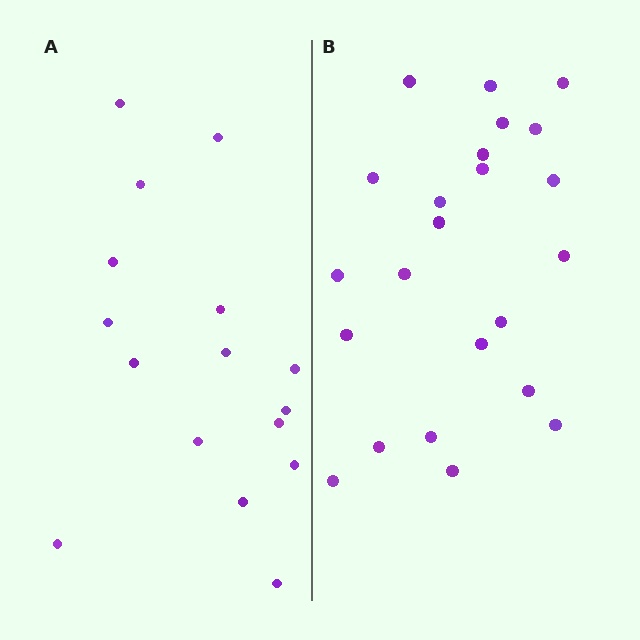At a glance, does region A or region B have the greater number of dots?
Region B (the right region) has more dots.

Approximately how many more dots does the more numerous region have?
Region B has roughly 8 or so more dots than region A.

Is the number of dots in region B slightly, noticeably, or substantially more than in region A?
Region B has noticeably more, but not dramatically so. The ratio is roughly 1.4 to 1.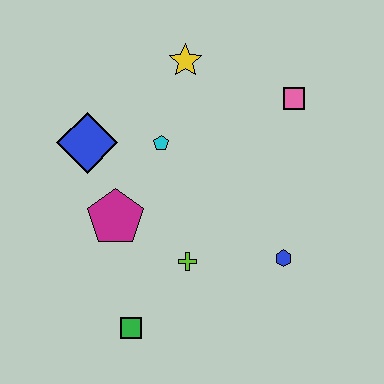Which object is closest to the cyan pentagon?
The blue diamond is closest to the cyan pentagon.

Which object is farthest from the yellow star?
The green square is farthest from the yellow star.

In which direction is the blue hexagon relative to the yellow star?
The blue hexagon is below the yellow star.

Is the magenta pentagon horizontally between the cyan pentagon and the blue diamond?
Yes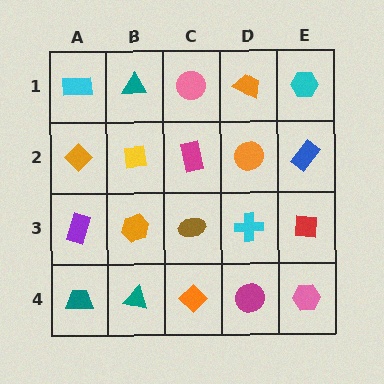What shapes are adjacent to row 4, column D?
A cyan cross (row 3, column D), an orange diamond (row 4, column C), a pink hexagon (row 4, column E).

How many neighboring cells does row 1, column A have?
2.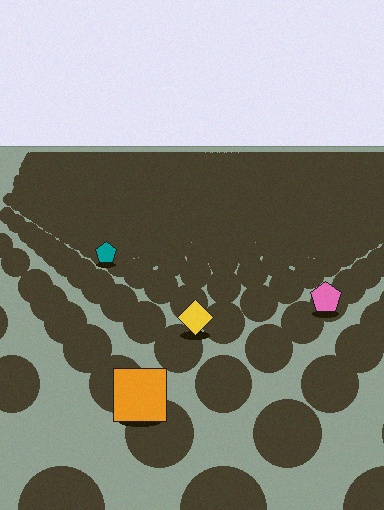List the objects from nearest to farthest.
From nearest to farthest: the orange square, the yellow diamond, the pink pentagon, the teal pentagon.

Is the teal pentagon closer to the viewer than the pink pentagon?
No. The pink pentagon is closer — you can tell from the texture gradient: the ground texture is coarser near it.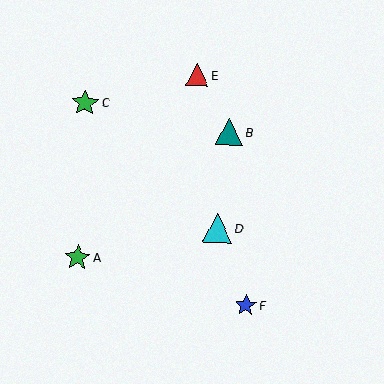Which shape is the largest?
The cyan triangle (labeled D) is the largest.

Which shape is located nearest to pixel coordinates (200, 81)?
The red triangle (labeled E) at (197, 75) is nearest to that location.